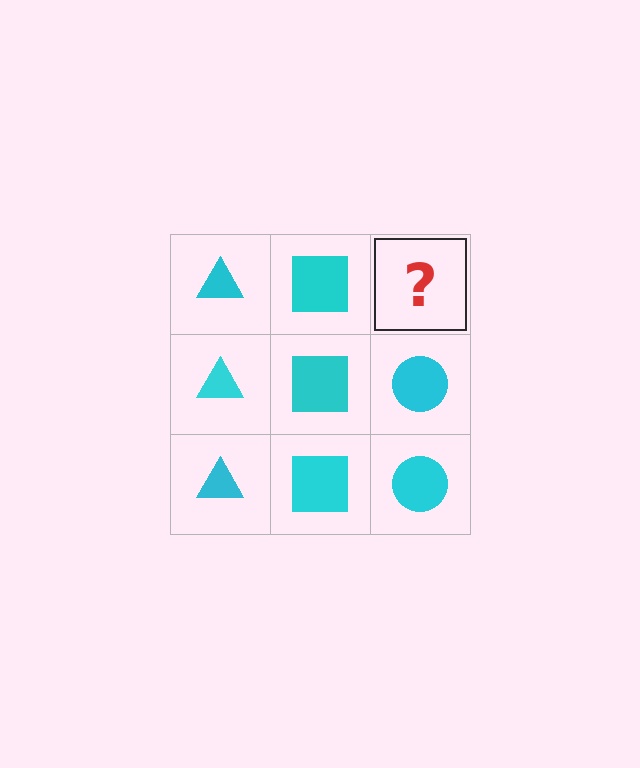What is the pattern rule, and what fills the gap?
The rule is that each column has a consistent shape. The gap should be filled with a cyan circle.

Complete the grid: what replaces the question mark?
The question mark should be replaced with a cyan circle.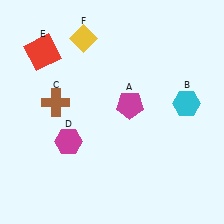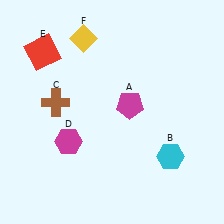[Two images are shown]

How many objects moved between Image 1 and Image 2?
1 object moved between the two images.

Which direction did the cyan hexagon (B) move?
The cyan hexagon (B) moved down.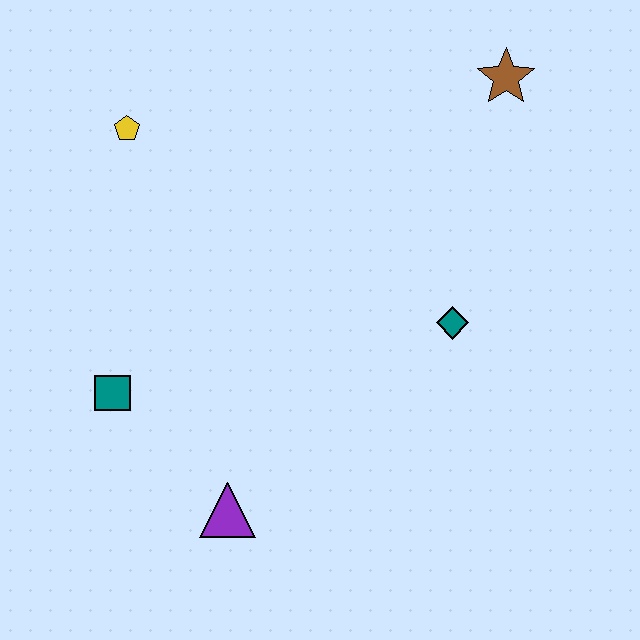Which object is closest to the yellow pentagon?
The teal square is closest to the yellow pentagon.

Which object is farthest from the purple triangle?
The brown star is farthest from the purple triangle.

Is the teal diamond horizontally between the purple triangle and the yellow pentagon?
No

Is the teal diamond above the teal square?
Yes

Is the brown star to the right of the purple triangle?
Yes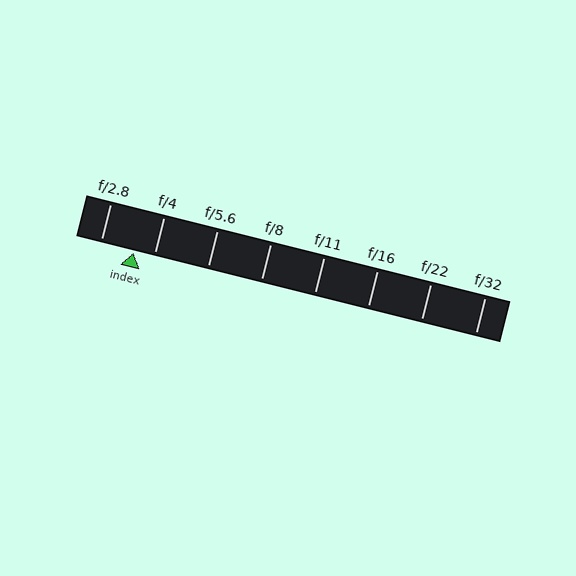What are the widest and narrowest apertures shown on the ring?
The widest aperture shown is f/2.8 and the narrowest is f/32.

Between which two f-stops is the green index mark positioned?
The index mark is between f/2.8 and f/4.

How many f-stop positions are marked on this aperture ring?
There are 8 f-stop positions marked.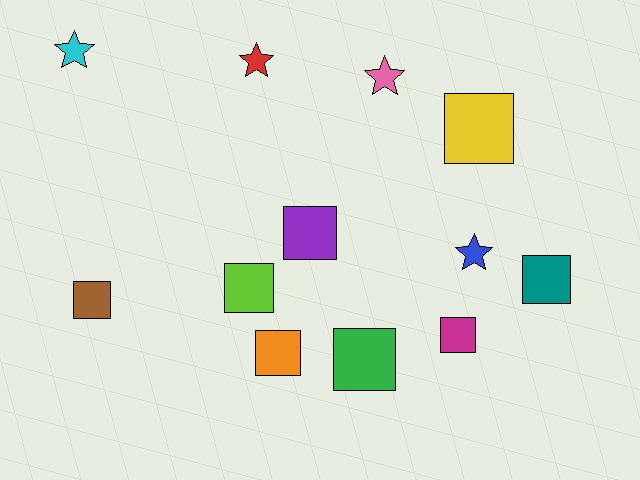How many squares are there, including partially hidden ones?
There are 8 squares.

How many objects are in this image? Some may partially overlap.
There are 12 objects.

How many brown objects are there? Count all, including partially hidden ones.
There is 1 brown object.